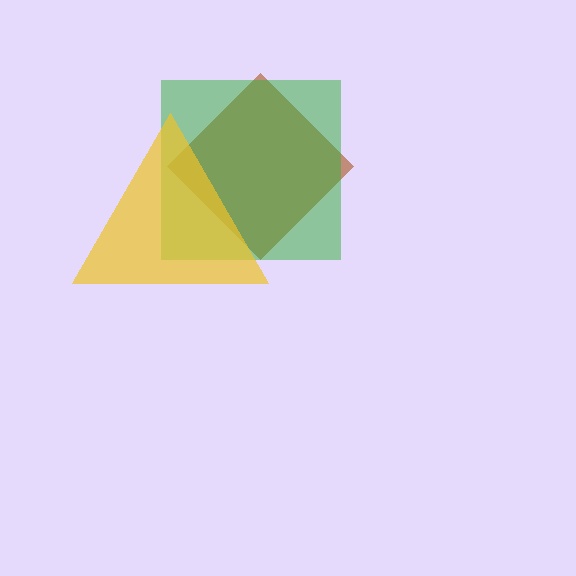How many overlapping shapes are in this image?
There are 3 overlapping shapes in the image.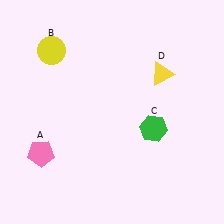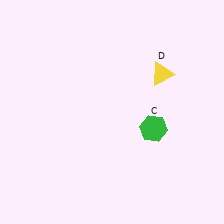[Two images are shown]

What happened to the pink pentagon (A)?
The pink pentagon (A) was removed in Image 2. It was in the bottom-left area of Image 1.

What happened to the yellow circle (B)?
The yellow circle (B) was removed in Image 2. It was in the top-left area of Image 1.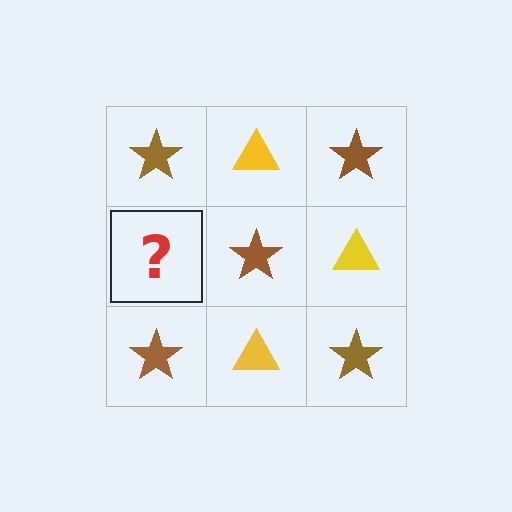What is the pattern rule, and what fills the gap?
The rule is that it alternates brown star and yellow triangle in a checkerboard pattern. The gap should be filled with a yellow triangle.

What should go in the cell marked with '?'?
The missing cell should contain a yellow triangle.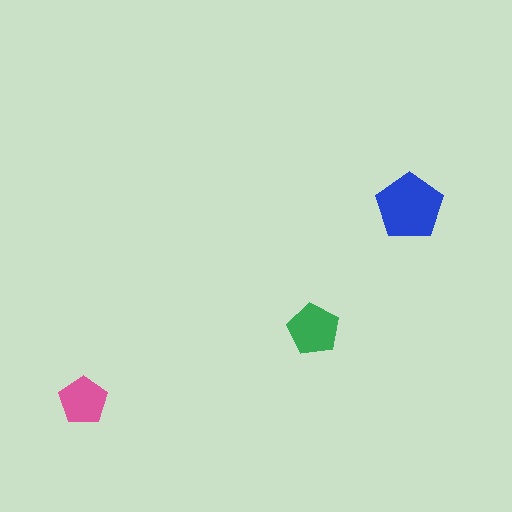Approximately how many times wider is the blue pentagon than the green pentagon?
About 1.5 times wider.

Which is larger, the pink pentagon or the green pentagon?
The green one.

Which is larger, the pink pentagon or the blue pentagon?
The blue one.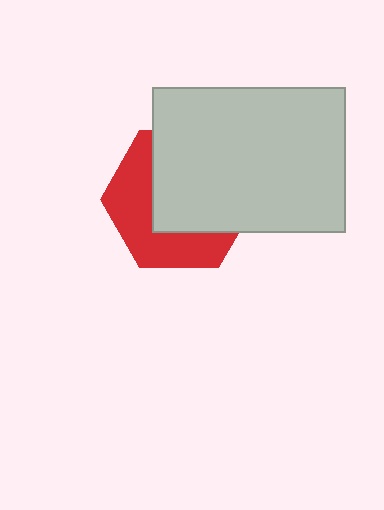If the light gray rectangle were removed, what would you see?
You would see the complete red hexagon.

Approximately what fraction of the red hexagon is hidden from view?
Roughly 57% of the red hexagon is hidden behind the light gray rectangle.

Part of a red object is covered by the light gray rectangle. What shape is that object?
It is a hexagon.